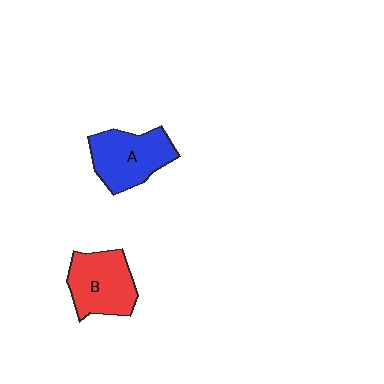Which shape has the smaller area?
Shape B (red).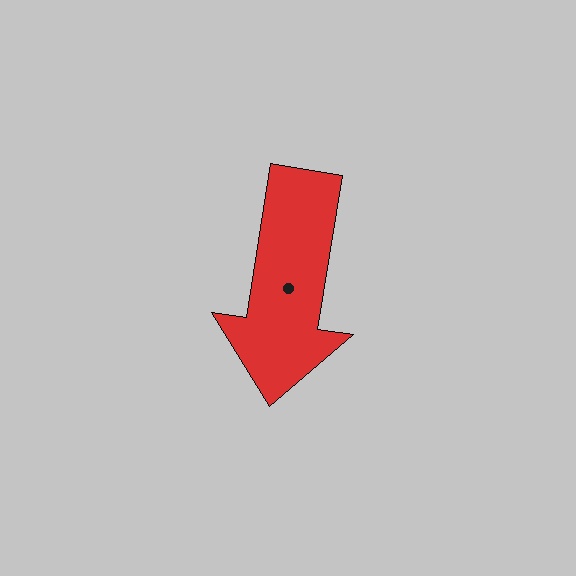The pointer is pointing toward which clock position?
Roughly 6 o'clock.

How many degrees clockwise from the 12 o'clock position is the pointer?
Approximately 189 degrees.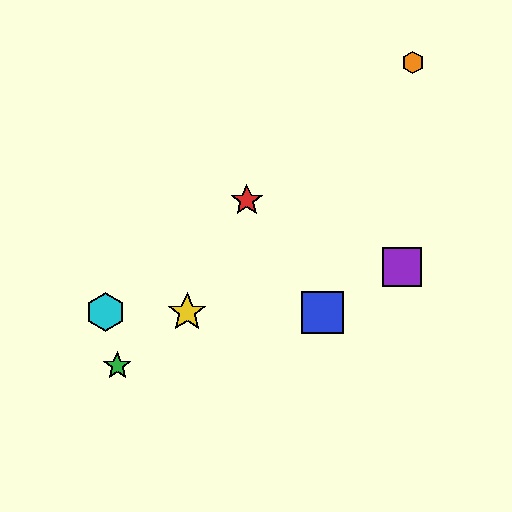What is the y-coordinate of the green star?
The green star is at y≈366.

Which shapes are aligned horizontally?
The blue square, the yellow star, the cyan hexagon are aligned horizontally.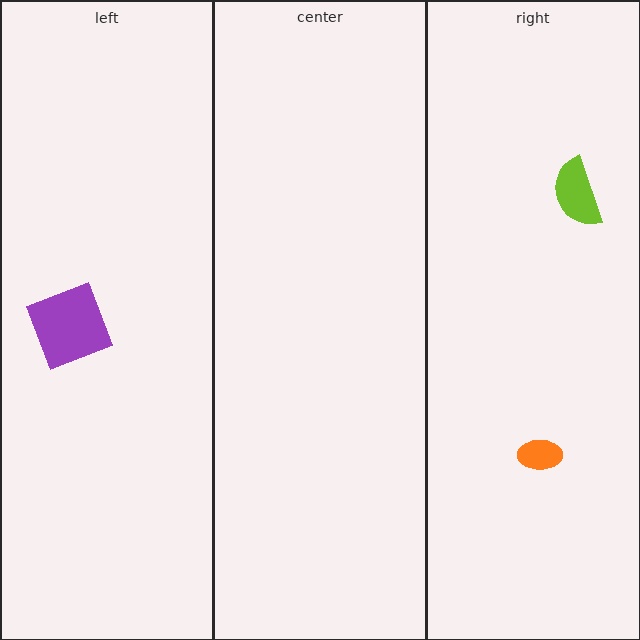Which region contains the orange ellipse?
The right region.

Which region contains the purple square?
The left region.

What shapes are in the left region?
The purple square.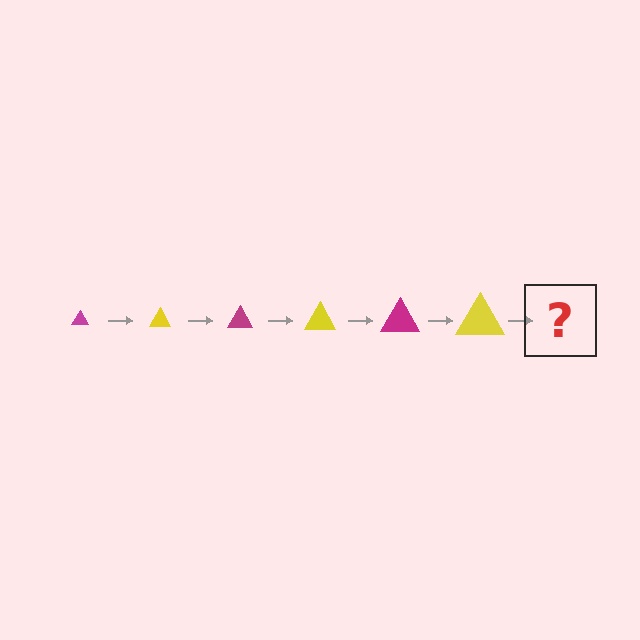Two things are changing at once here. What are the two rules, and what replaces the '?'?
The two rules are that the triangle grows larger each step and the color cycles through magenta and yellow. The '?' should be a magenta triangle, larger than the previous one.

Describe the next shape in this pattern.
It should be a magenta triangle, larger than the previous one.